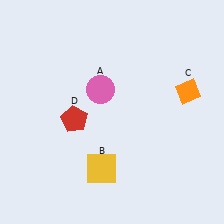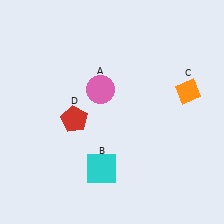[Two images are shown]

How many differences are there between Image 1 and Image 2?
There is 1 difference between the two images.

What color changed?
The square (B) changed from yellow in Image 1 to cyan in Image 2.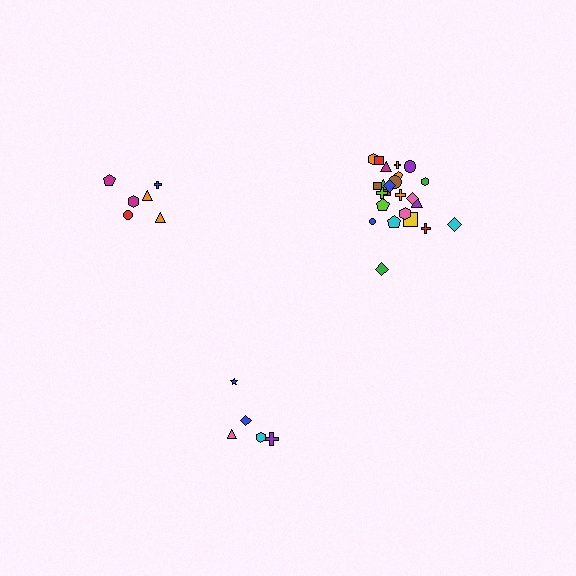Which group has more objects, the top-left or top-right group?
The top-right group.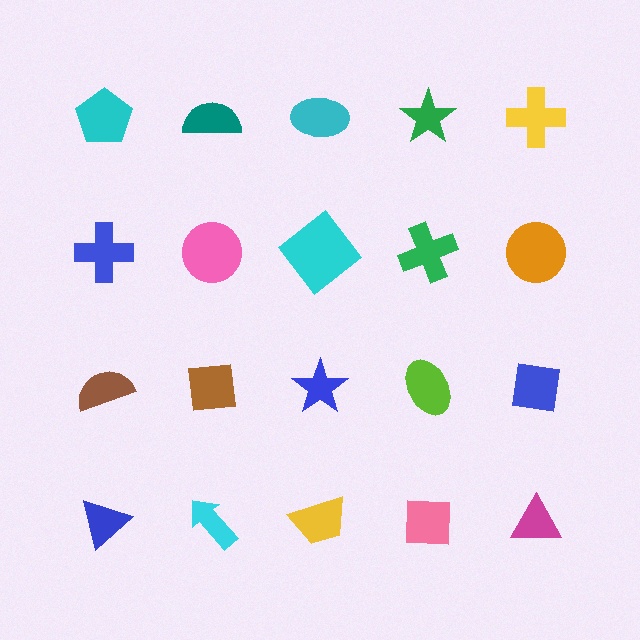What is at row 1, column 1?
A cyan pentagon.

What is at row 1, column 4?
A green star.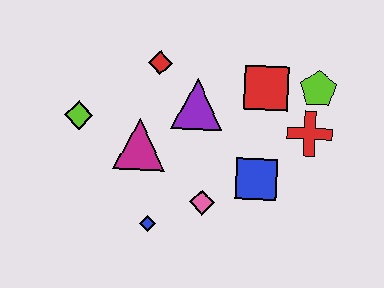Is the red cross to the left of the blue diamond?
No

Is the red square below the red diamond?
Yes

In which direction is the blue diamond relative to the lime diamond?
The blue diamond is below the lime diamond.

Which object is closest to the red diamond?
The purple triangle is closest to the red diamond.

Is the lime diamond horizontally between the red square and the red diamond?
No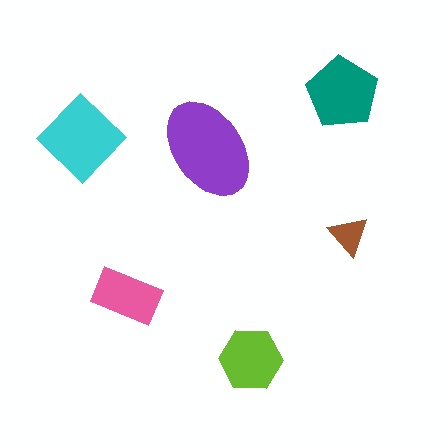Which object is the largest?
The purple ellipse.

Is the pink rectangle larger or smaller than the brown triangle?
Larger.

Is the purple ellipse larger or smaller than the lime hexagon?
Larger.